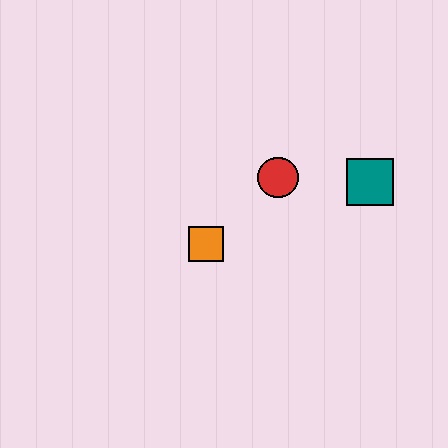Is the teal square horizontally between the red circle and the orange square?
No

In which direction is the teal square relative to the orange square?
The teal square is to the right of the orange square.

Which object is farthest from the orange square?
The teal square is farthest from the orange square.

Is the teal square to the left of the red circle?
No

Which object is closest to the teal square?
The red circle is closest to the teal square.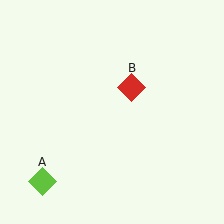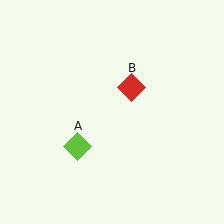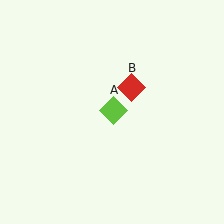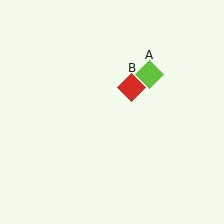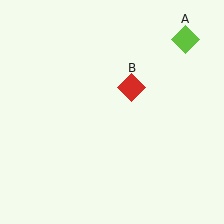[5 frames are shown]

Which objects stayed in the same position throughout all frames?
Red diamond (object B) remained stationary.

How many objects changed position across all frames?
1 object changed position: lime diamond (object A).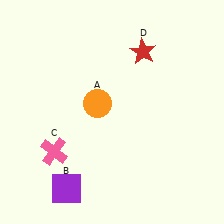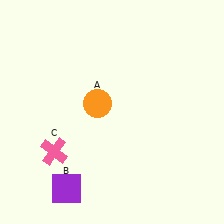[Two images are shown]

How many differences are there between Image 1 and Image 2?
There is 1 difference between the two images.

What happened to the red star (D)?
The red star (D) was removed in Image 2. It was in the top-right area of Image 1.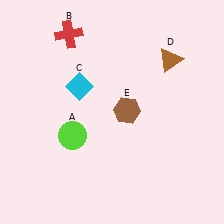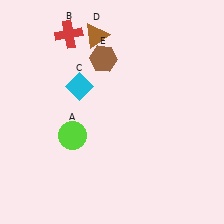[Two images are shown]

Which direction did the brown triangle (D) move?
The brown triangle (D) moved left.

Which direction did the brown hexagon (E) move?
The brown hexagon (E) moved up.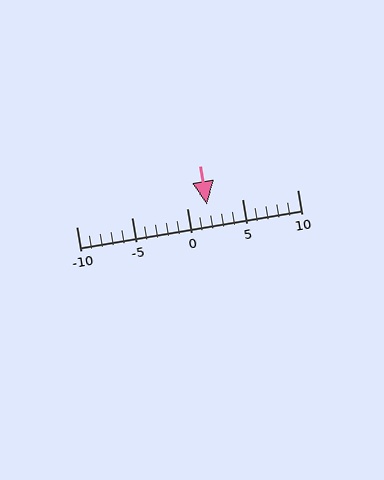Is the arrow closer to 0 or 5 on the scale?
The arrow is closer to 0.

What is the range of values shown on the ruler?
The ruler shows values from -10 to 10.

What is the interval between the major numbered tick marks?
The major tick marks are spaced 5 units apart.